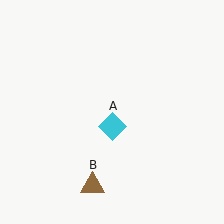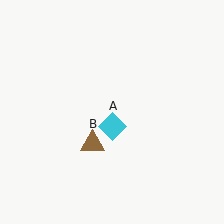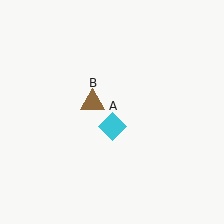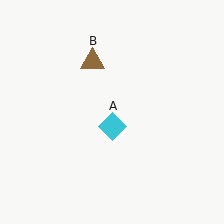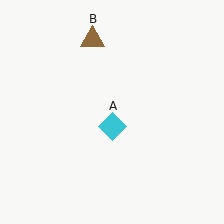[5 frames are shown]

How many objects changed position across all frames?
1 object changed position: brown triangle (object B).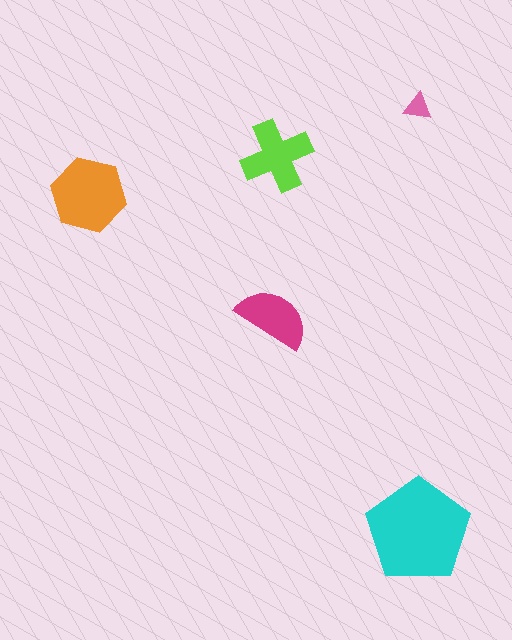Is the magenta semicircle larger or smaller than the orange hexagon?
Smaller.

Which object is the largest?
The cyan pentagon.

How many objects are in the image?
There are 5 objects in the image.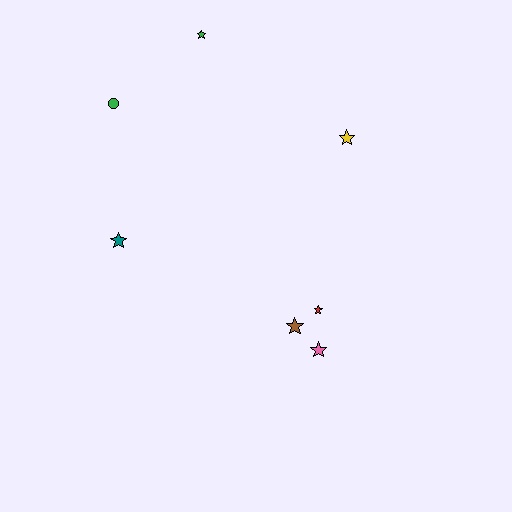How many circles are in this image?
There is 1 circle.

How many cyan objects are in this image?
There are no cyan objects.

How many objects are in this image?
There are 7 objects.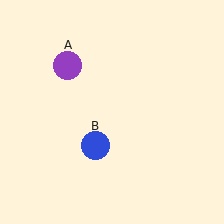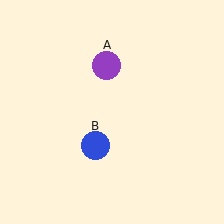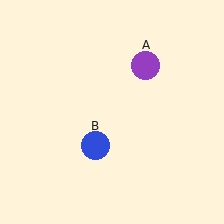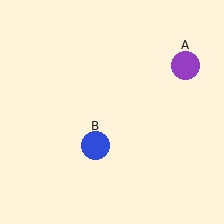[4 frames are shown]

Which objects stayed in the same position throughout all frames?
Blue circle (object B) remained stationary.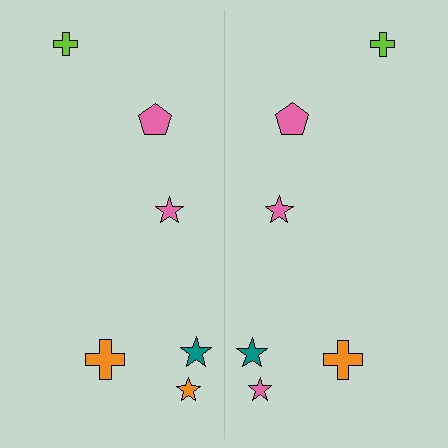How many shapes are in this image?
There are 12 shapes in this image.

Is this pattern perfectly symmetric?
No, the pattern is not perfectly symmetric. The pink star on the right side breaks the symmetry — its mirror counterpart is orange.